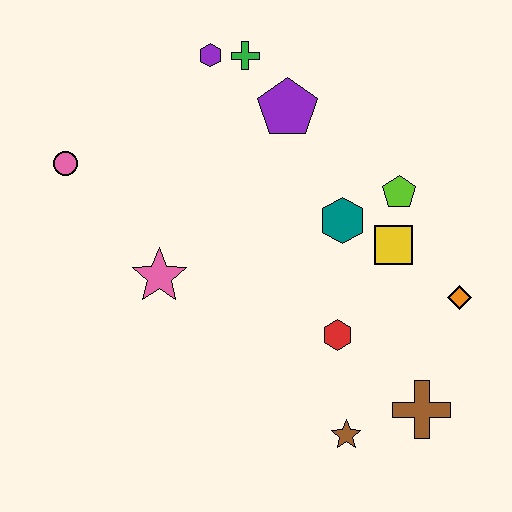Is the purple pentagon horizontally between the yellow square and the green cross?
Yes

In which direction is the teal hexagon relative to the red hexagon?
The teal hexagon is above the red hexagon.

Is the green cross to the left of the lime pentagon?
Yes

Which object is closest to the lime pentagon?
The yellow square is closest to the lime pentagon.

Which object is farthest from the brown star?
The purple hexagon is farthest from the brown star.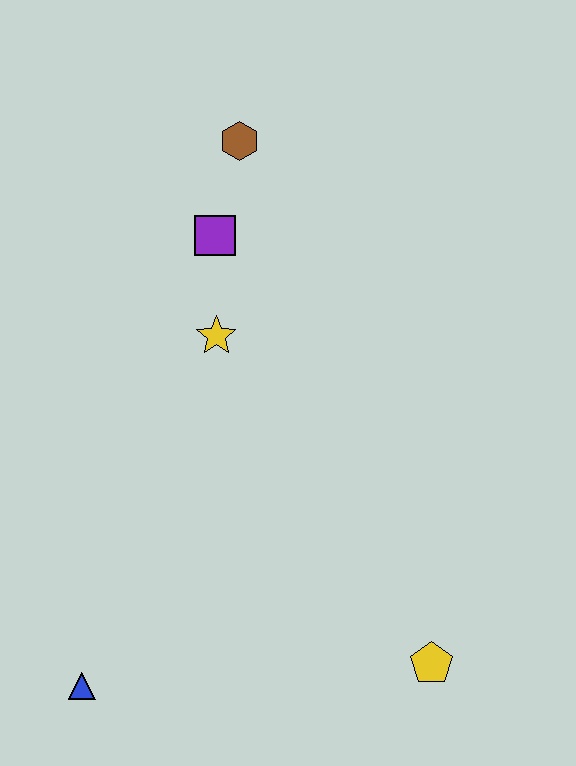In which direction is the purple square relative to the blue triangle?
The purple square is above the blue triangle.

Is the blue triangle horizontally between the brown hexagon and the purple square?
No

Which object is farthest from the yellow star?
The yellow pentagon is farthest from the yellow star.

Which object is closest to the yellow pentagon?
The blue triangle is closest to the yellow pentagon.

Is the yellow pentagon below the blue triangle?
No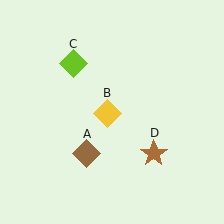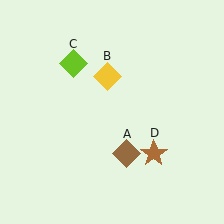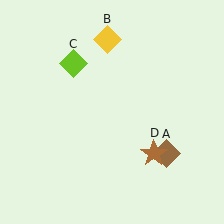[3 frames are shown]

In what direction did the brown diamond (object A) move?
The brown diamond (object A) moved right.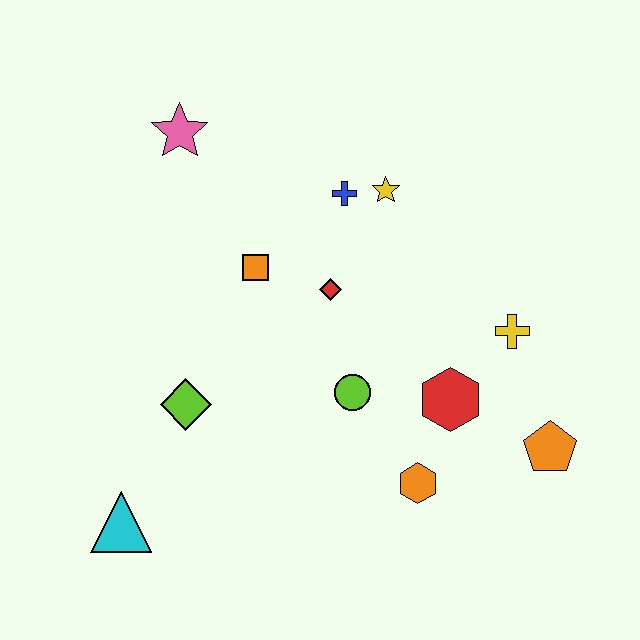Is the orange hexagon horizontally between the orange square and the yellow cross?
Yes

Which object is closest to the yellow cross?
The red hexagon is closest to the yellow cross.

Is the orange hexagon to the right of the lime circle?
Yes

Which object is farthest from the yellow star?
The cyan triangle is farthest from the yellow star.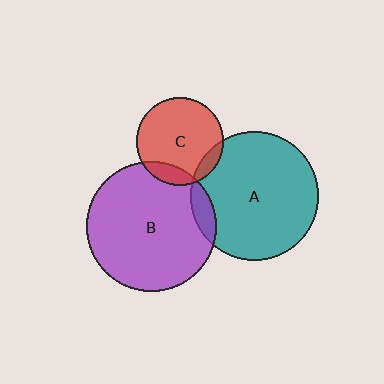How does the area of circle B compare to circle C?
Approximately 2.2 times.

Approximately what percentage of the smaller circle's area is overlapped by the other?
Approximately 10%.